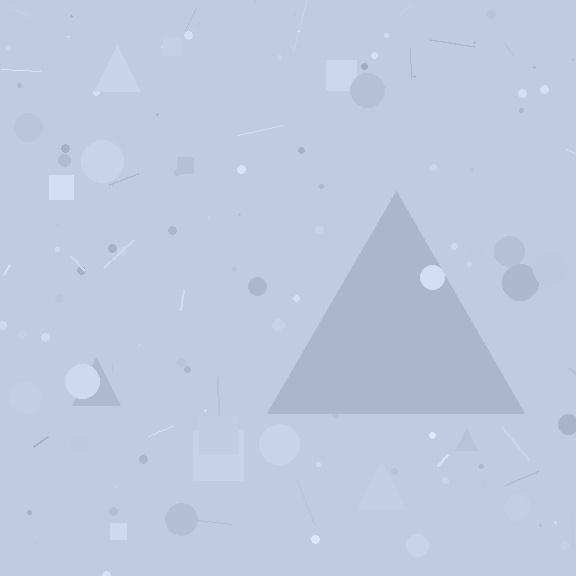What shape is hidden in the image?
A triangle is hidden in the image.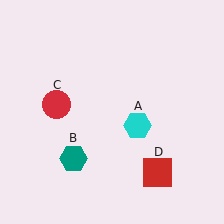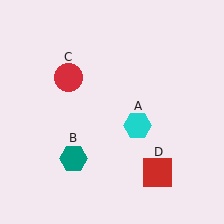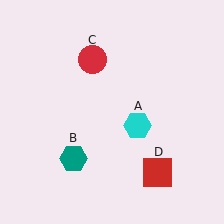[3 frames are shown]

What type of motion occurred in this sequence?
The red circle (object C) rotated clockwise around the center of the scene.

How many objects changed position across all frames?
1 object changed position: red circle (object C).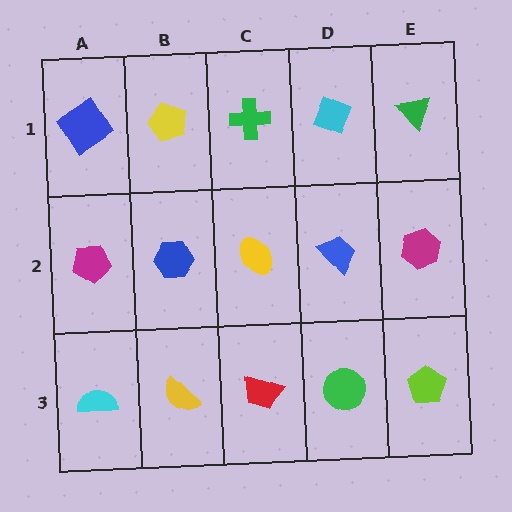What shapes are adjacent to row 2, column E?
A green triangle (row 1, column E), a lime pentagon (row 3, column E), a blue trapezoid (row 2, column D).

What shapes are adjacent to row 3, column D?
A blue trapezoid (row 2, column D), a red trapezoid (row 3, column C), a lime pentagon (row 3, column E).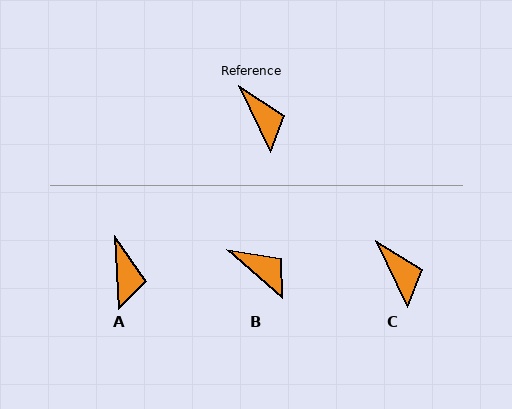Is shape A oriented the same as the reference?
No, it is off by about 23 degrees.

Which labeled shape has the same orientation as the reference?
C.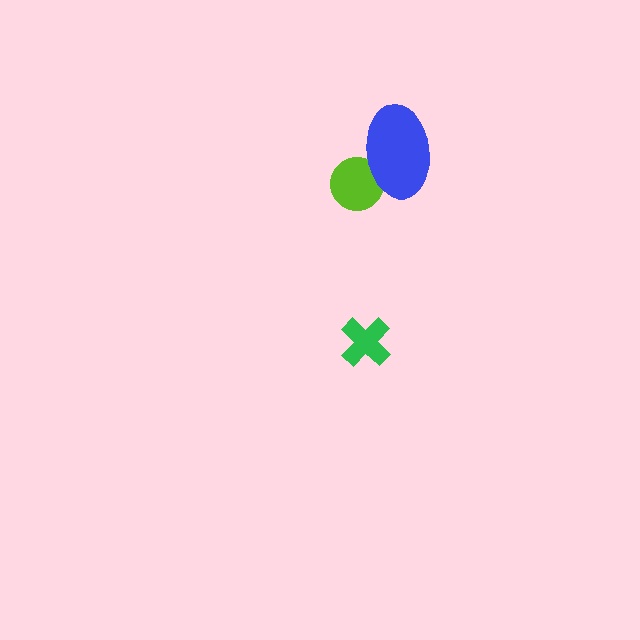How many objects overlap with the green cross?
0 objects overlap with the green cross.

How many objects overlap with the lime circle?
1 object overlaps with the lime circle.